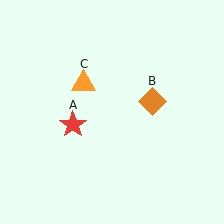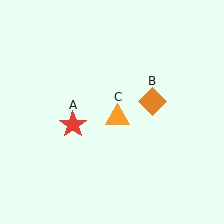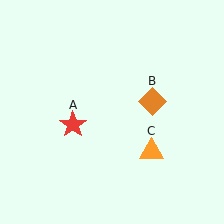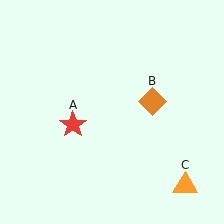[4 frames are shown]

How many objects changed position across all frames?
1 object changed position: orange triangle (object C).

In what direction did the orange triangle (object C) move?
The orange triangle (object C) moved down and to the right.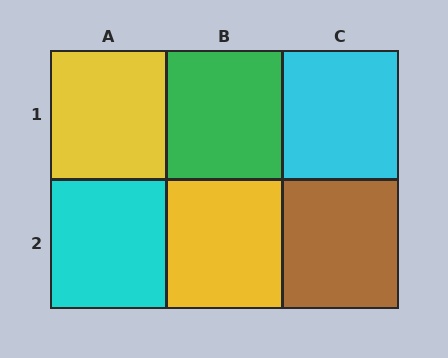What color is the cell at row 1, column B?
Green.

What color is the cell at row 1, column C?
Cyan.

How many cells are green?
1 cell is green.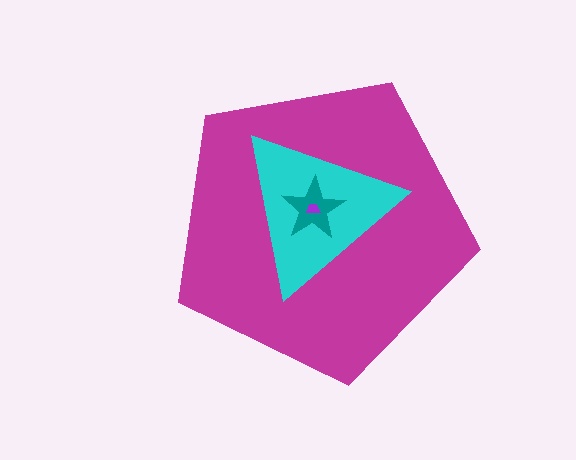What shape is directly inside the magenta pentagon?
The cyan triangle.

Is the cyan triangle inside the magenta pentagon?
Yes.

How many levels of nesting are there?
4.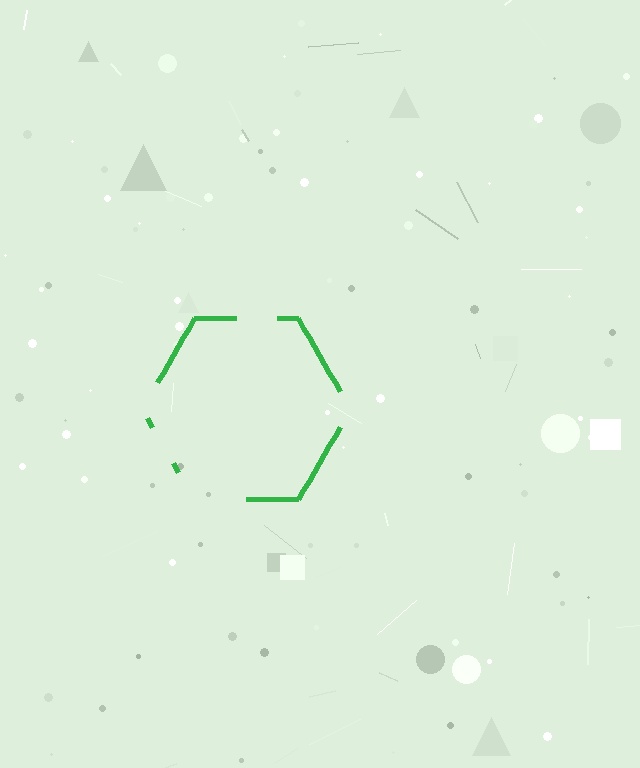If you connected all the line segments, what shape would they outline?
They would outline a hexagon.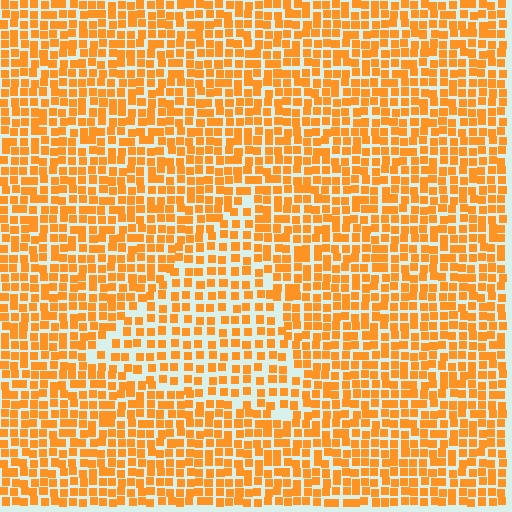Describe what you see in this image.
The image contains small orange elements arranged at two different densities. A triangle-shaped region is visible where the elements are less densely packed than the surrounding area.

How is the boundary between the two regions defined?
The boundary is defined by a change in element density (approximately 1.5x ratio). All elements are the same color, size, and shape.